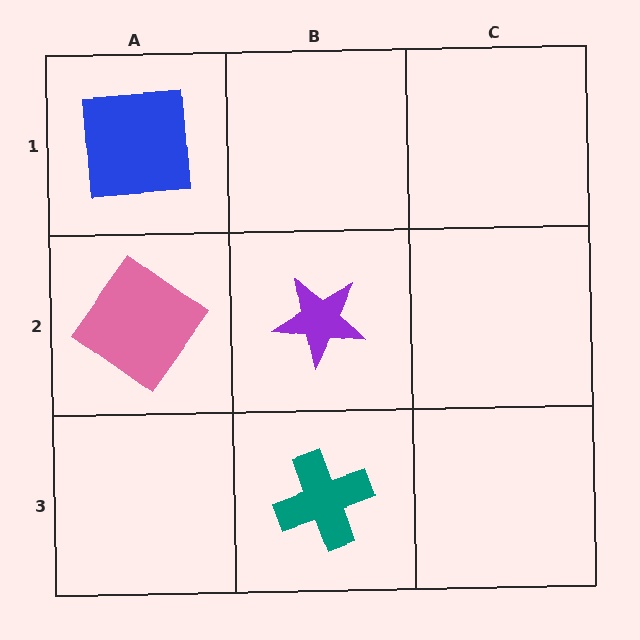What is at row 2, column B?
A purple star.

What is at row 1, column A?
A blue square.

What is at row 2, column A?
A pink diamond.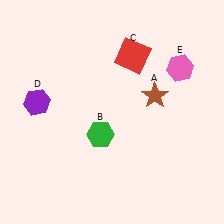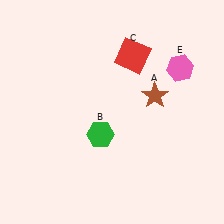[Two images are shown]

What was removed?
The purple hexagon (D) was removed in Image 2.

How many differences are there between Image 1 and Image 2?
There is 1 difference between the two images.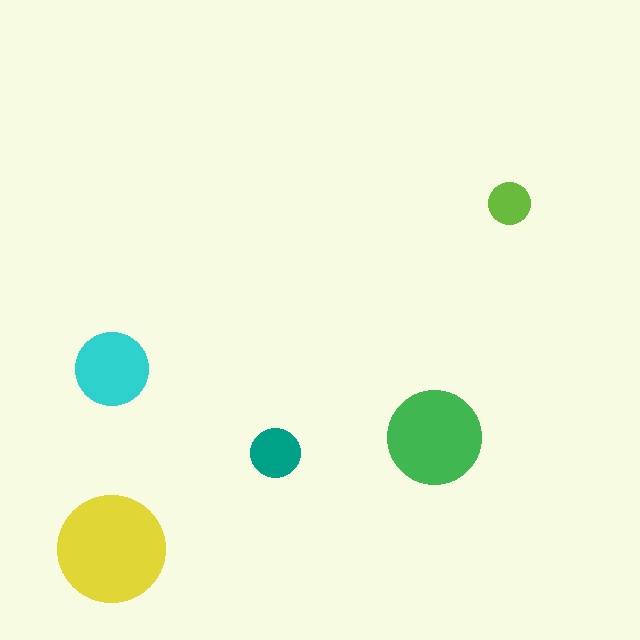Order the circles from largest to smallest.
the yellow one, the green one, the cyan one, the teal one, the lime one.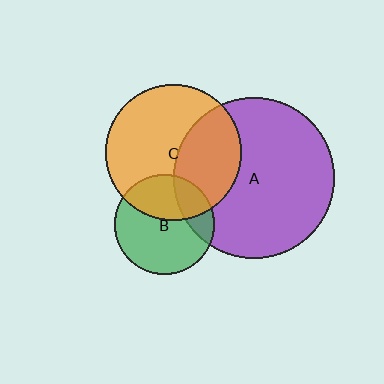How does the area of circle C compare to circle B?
Approximately 1.9 times.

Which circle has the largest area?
Circle A (purple).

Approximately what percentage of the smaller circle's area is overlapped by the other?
Approximately 35%.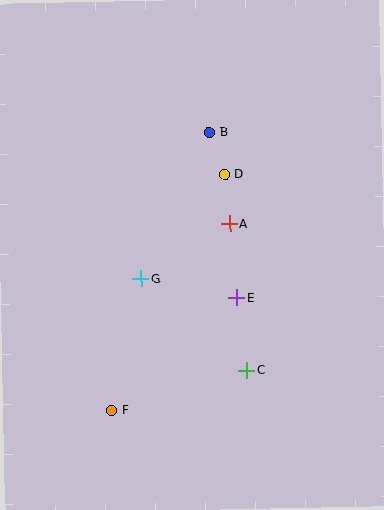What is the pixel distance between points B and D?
The distance between B and D is 45 pixels.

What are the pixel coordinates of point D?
Point D is at (225, 174).